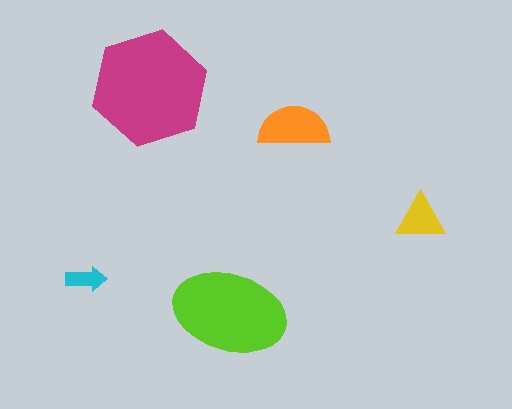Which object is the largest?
The magenta hexagon.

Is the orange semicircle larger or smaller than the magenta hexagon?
Smaller.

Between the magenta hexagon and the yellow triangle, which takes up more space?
The magenta hexagon.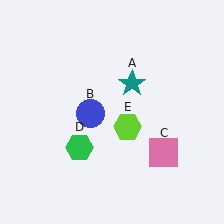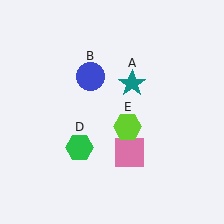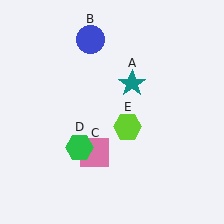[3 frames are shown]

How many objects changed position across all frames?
2 objects changed position: blue circle (object B), pink square (object C).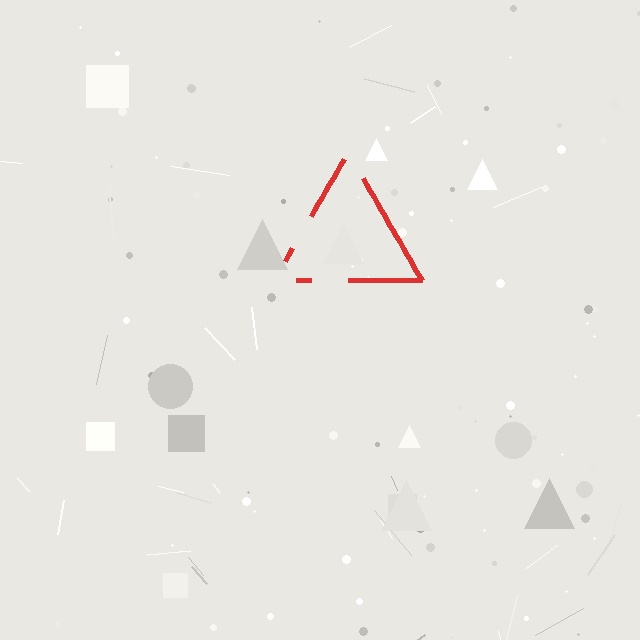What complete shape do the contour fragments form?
The contour fragments form a triangle.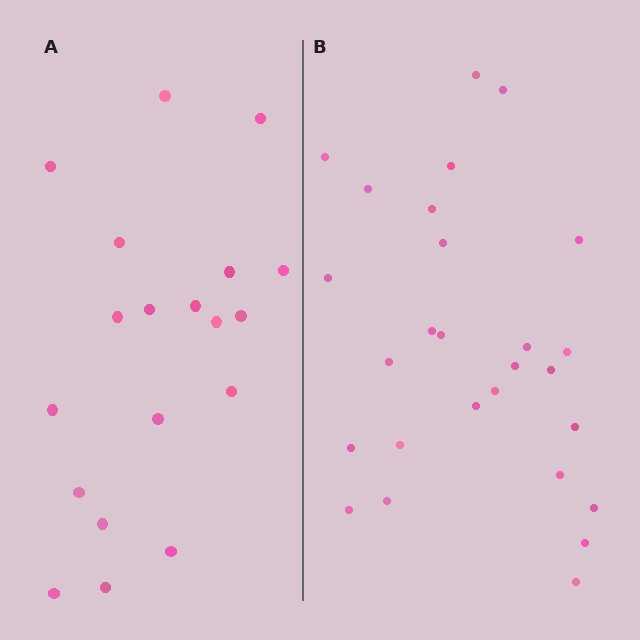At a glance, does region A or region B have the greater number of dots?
Region B (the right region) has more dots.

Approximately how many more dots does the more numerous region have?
Region B has roughly 8 or so more dots than region A.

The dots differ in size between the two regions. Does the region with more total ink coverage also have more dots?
No. Region A has more total ink coverage because its dots are larger, but region B actually contains more individual dots. Total area can be misleading — the number of items is what matters here.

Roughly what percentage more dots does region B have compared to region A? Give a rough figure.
About 40% more.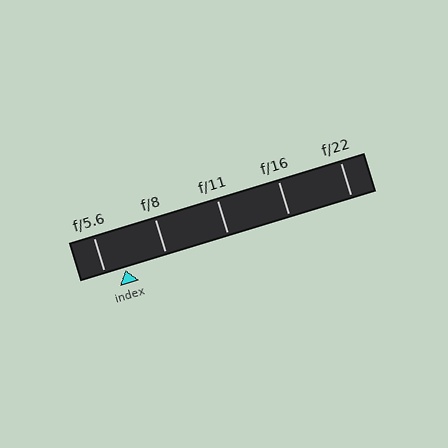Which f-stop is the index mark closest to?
The index mark is closest to f/5.6.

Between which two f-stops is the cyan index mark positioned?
The index mark is between f/5.6 and f/8.